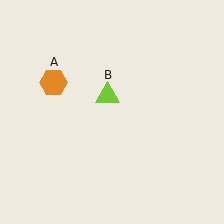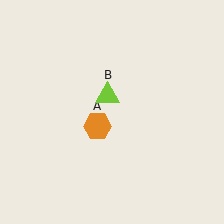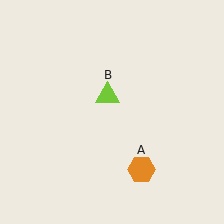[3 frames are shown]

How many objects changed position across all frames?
1 object changed position: orange hexagon (object A).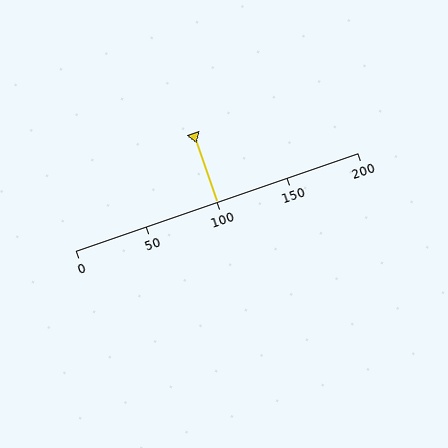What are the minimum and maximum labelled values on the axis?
The axis runs from 0 to 200.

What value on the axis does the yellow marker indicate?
The marker indicates approximately 100.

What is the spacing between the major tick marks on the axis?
The major ticks are spaced 50 apart.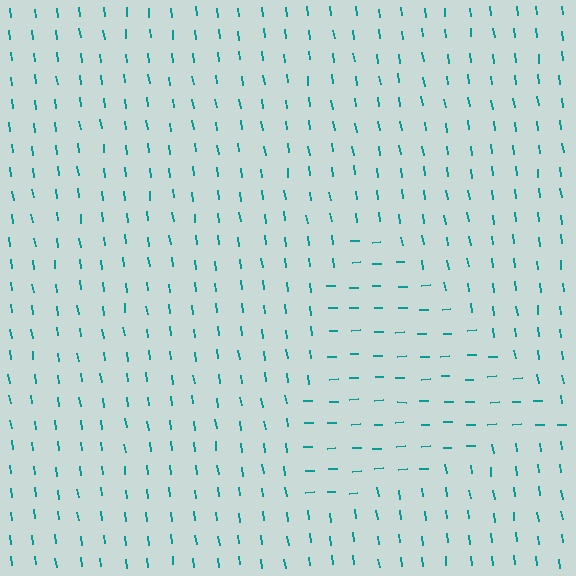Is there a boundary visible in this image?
Yes, there is a texture boundary formed by a change in line orientation.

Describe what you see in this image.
The image is filled with small teal line segments. A triangle region in the image has lines oriented differently from the surrounding lines, creating a visible texture boundary.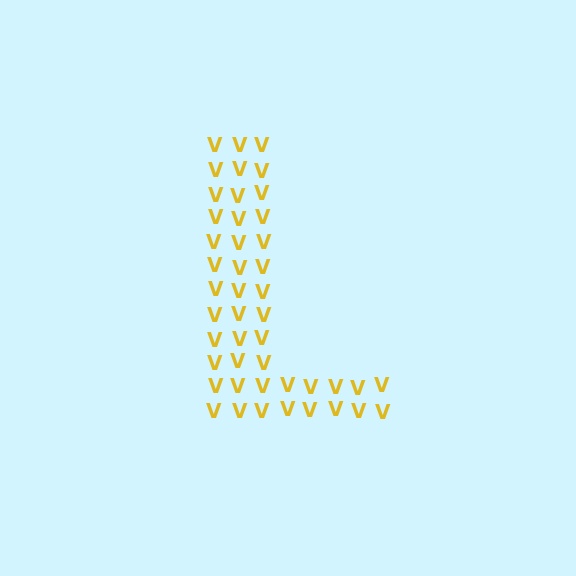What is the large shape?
The large shape is the letter L.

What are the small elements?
The small elements are letter V's.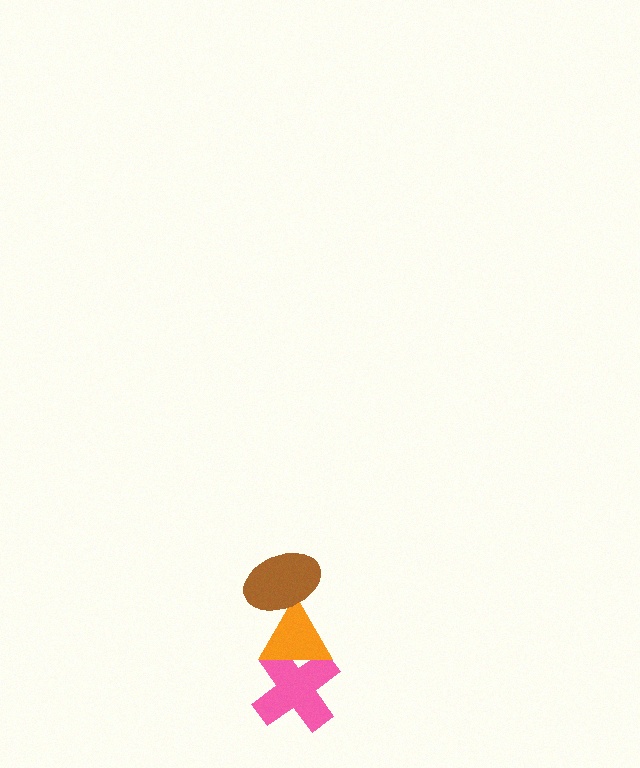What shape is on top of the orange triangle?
The brown ellipse is on top of the orange triangle.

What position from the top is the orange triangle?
The orange triangle is 2nd from the top.